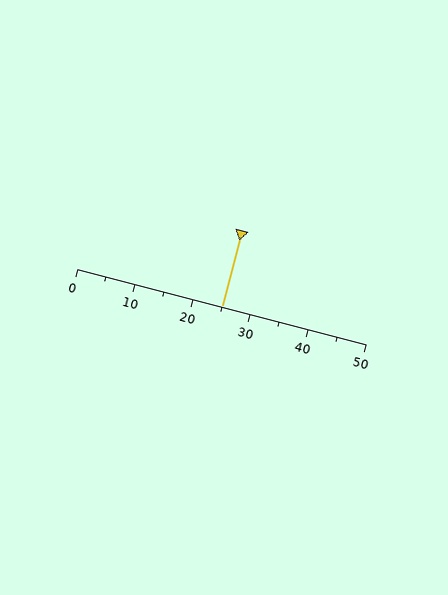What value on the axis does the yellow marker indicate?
The marker indicates approximately 25.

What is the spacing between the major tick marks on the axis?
The major ticks are spaced 10 apart.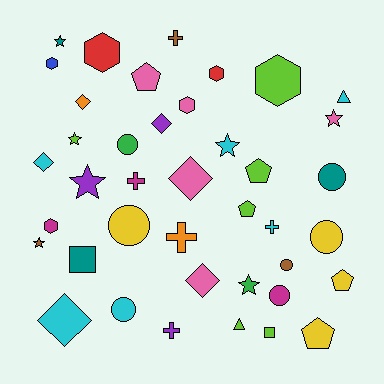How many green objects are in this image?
There are 2 green objects.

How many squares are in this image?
There are 2 squares.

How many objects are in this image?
There are 40 objects.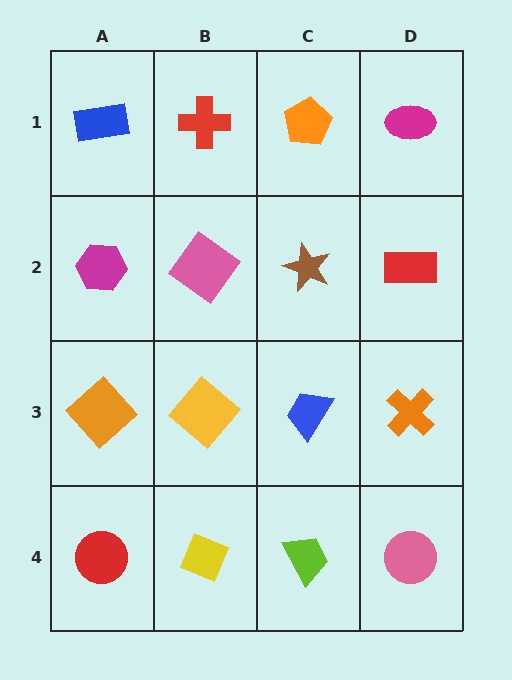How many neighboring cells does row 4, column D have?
2.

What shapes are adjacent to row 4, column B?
A yellow diamond (row 3, column B), a red circle (row 4, column A), a lime trapezoid (row 4, column C).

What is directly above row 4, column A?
An orange diamond.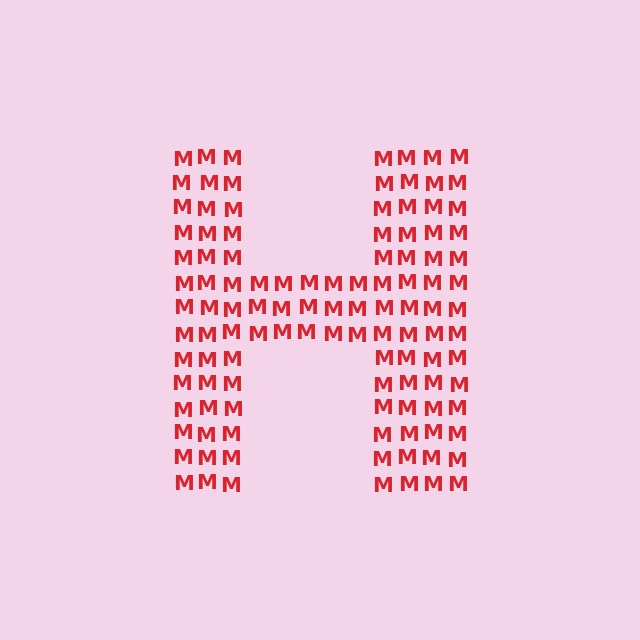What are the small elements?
The small elements are letter M's.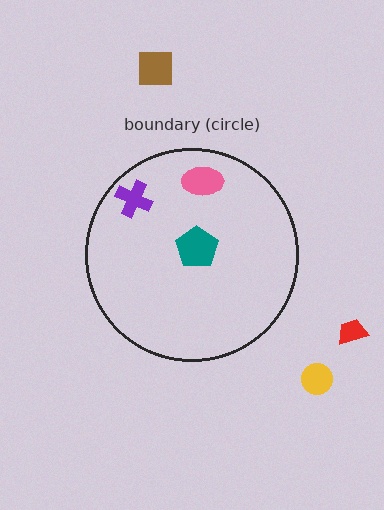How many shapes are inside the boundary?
3 inside, 3 outside.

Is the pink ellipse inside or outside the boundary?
Inside.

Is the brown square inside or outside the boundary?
Outside.